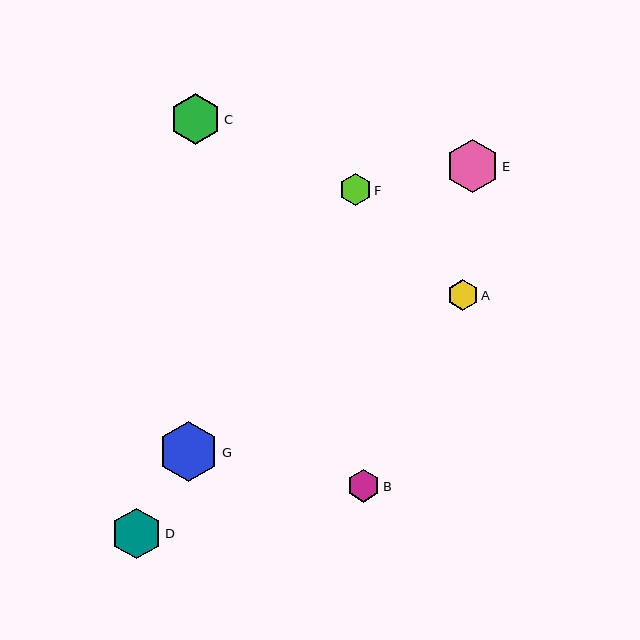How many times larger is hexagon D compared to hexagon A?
Hexagon D is approximately 1.6 times the size of hexagon A.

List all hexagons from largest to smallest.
From largest to smallest: G, E, C, D, B, F, A.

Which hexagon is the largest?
Hexagon G is the largest with a size of approximately 60 pixels.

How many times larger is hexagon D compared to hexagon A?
Hexagon D is approximately 1.6 times the size of hexagon A.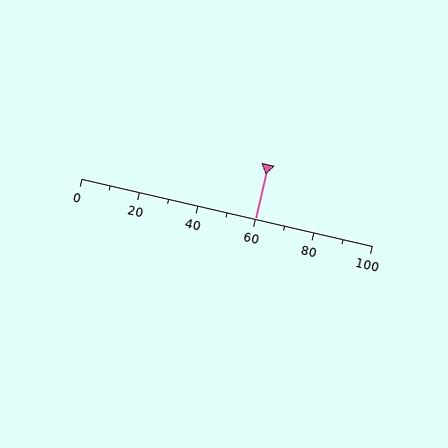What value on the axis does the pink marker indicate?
The marker indicates approximately 60.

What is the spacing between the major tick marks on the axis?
The major ticks are spaced 20 apart.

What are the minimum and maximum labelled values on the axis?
The axis runs from 0 to 100.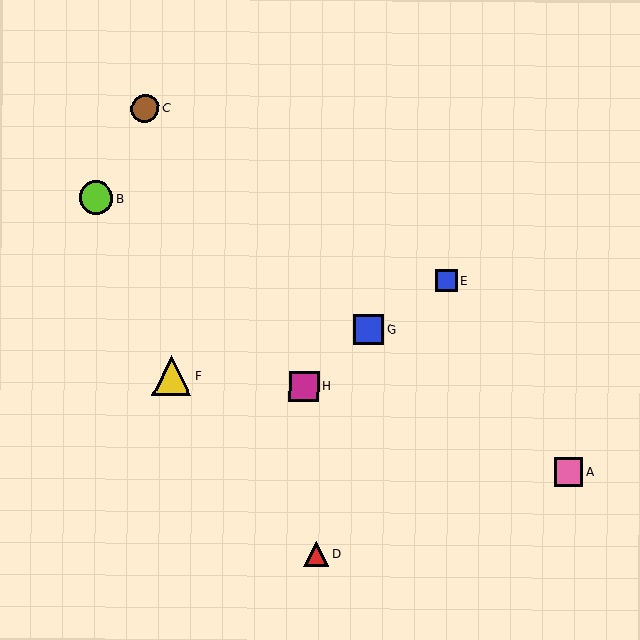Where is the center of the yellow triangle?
The center of the yellow triangle is at (172, 376).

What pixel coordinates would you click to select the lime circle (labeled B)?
Click at (96, 198) to select the lime circle B.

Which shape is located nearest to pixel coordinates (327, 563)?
The red triangle (labeled D) at (317, 554) is nearest to that location.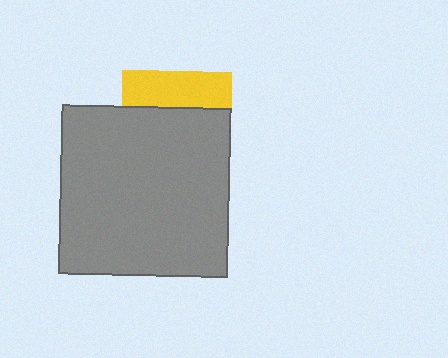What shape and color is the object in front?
The object in front is a gray square.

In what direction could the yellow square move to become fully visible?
The yellow square could move up. That would shift it out from behind the gray square entirely.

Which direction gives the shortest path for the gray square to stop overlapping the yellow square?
Moving down gives the shortest separation.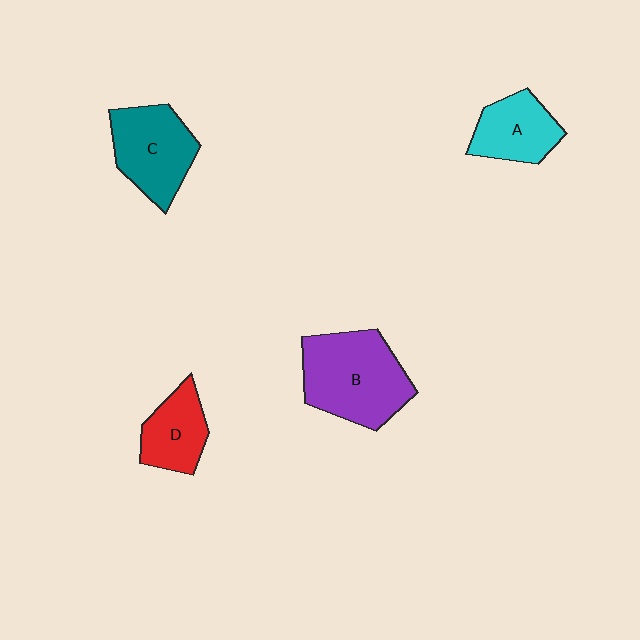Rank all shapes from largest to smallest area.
From largest to smallest: B (purple), C (teal), A (cyan), D (red).